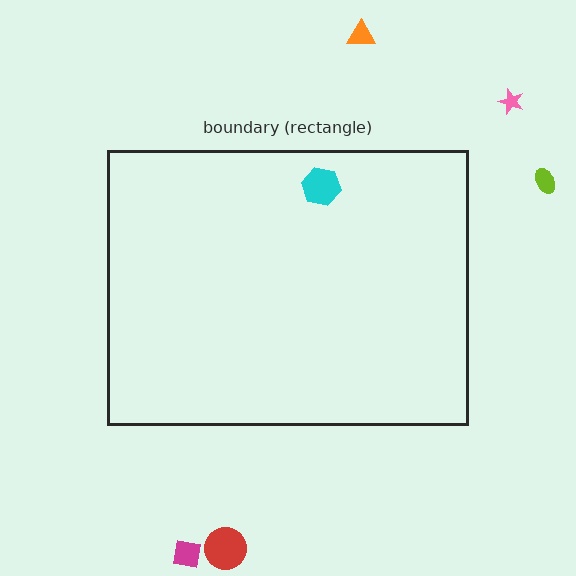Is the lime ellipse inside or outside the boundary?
Outside.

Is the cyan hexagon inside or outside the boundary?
Inside.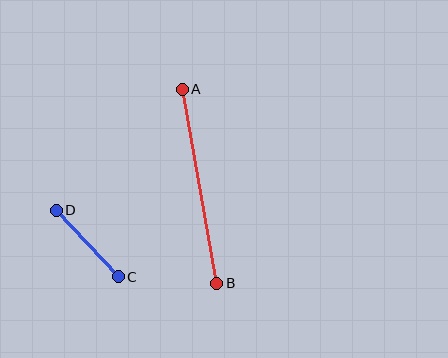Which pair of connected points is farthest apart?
Points A and B are farthest apart.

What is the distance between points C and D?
The distance is approximately 91 pixels.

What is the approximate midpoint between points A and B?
The midpoint is at approximately (200, 186) pixels.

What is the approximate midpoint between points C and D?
The midpoint is at approximately (87, 243) pixels.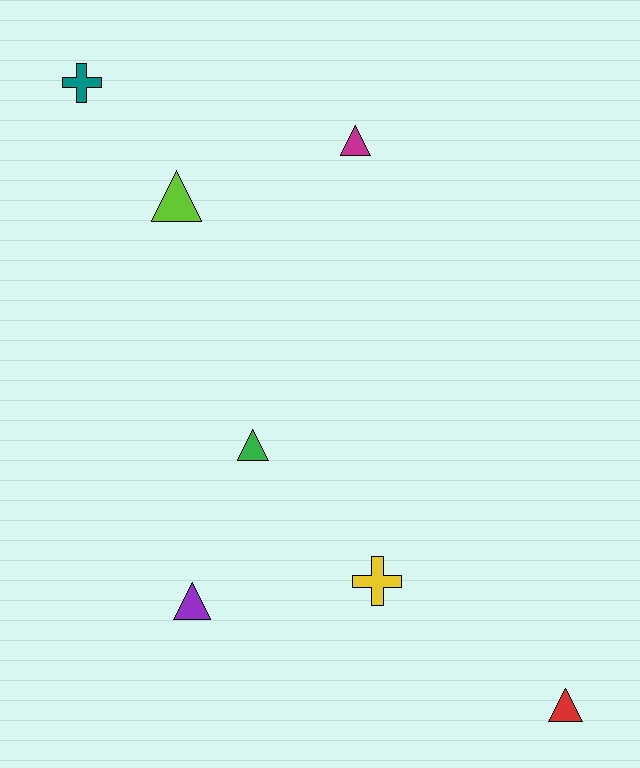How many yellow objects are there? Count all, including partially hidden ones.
There is 1 yellow object.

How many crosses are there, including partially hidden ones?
There are 2 crosses.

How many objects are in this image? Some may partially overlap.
There are 7 objects.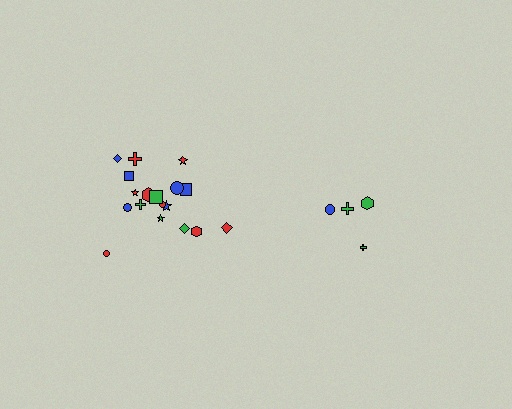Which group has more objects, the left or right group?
The left group.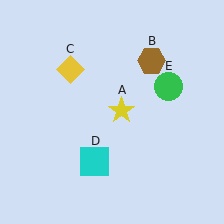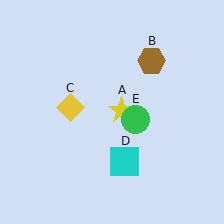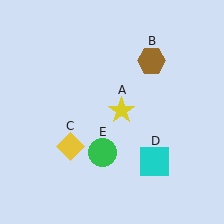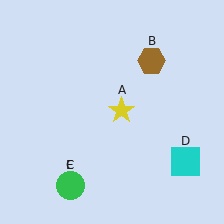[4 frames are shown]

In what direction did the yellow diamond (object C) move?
The yellow diamond (object C) moved down.